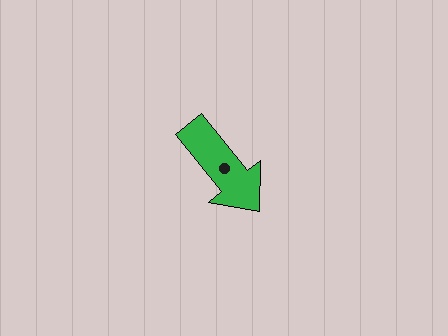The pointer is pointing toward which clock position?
Roughly 5 o'clock.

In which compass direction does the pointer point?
Southeast.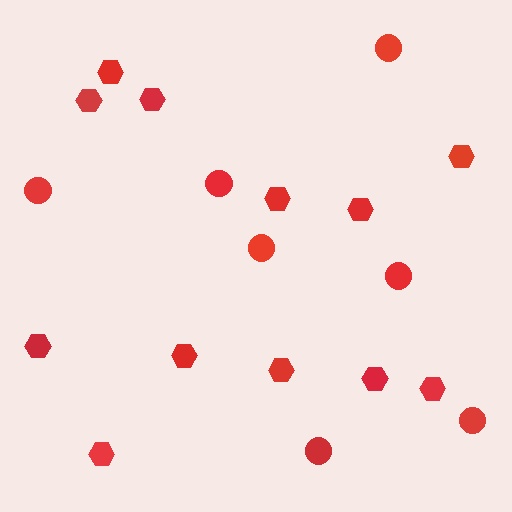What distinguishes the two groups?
There are 2 groups: one group of hexagons (12) and one group of circles (7).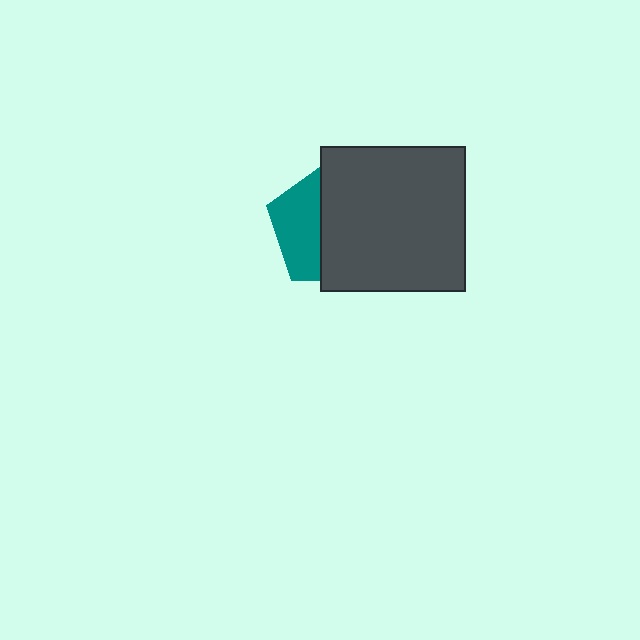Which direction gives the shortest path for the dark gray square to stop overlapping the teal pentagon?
Moving right gives the shortest separation.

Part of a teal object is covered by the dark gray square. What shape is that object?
It is a pentagon.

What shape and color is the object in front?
The object in front is a dark gray square.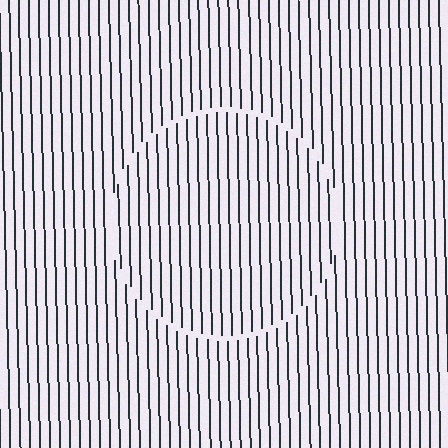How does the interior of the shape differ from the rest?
The interior of the shape contains the same grating, shifted by half a period — the contour is defined by the phase discontinuity where line-ends from the inner and outer gratings abut.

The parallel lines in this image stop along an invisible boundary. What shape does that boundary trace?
An illusory circle. The interior of the shape contains the same grating, shifted by half a period — the contour is defined by the phase discontinuity where line-ends from the inner and outer gratings abut.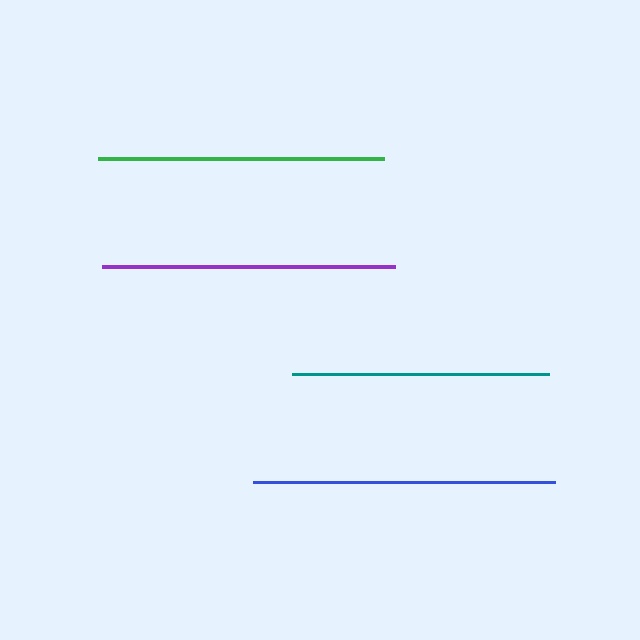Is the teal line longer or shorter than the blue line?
The blue line is longer than the teal line.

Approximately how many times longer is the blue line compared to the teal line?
The blue line is approximately 1.2 times the length of the teal line.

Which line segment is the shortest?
The teal line is the shortest at approximately 257 pixels.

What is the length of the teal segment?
The teal segment is approximately 257 pixels long.